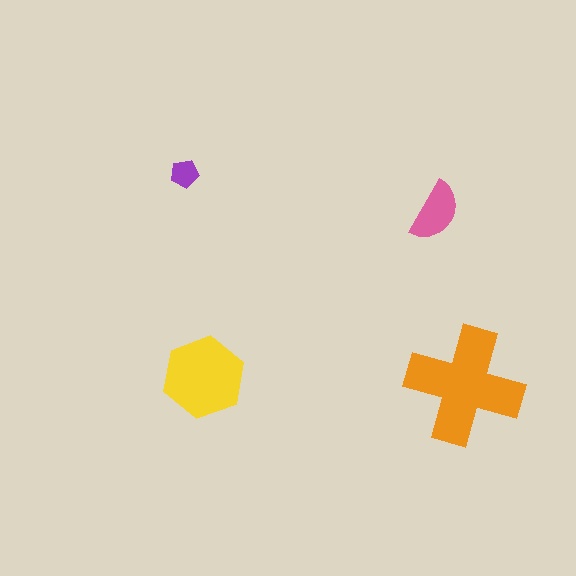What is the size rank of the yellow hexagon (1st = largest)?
2nd.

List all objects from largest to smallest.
The orange cross, the yellow hexagon, the pink semicircle, the purple pentagon.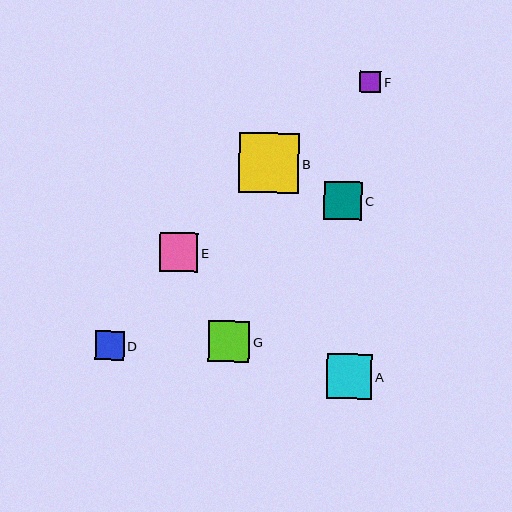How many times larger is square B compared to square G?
Square B is approximately 1.5 times the size of square G.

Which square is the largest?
Square B is the largest with a size of approximately 60 pixels.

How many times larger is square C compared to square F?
Square C is approximately 1.8 times the size of square F.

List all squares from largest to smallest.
From largest to smallest: B, A, G, E, C, D, F.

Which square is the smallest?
Square F is the smallest with a size of approximately 21 pixels.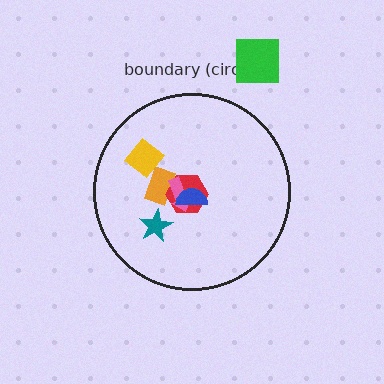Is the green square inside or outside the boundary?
Outside.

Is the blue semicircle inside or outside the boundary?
Inside.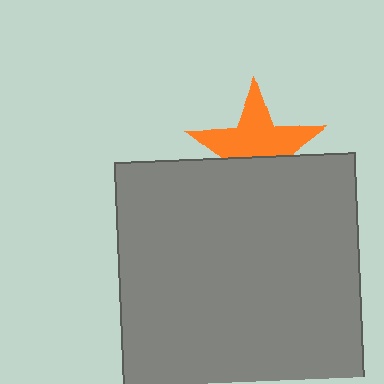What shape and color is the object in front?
The object in front is a gray square.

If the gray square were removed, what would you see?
You would see the complete orange star.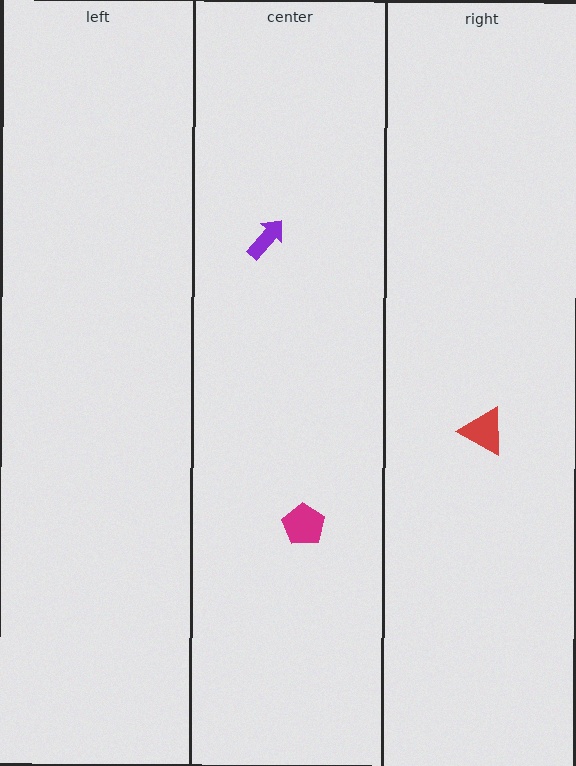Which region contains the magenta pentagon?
The center region.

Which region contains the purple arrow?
The center region.